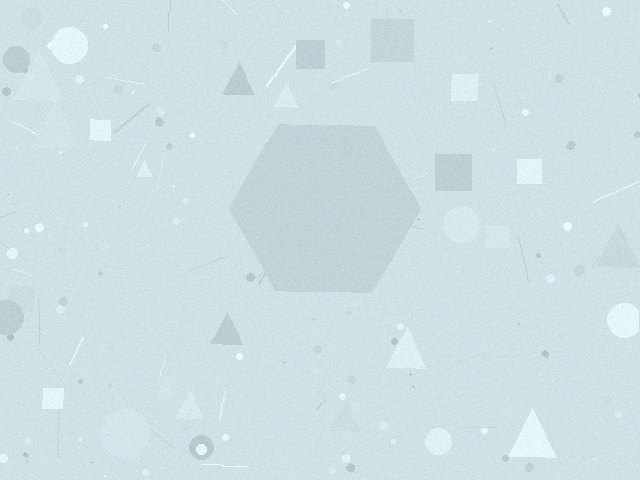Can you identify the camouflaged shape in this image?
The camouflaged shape is a hexagon.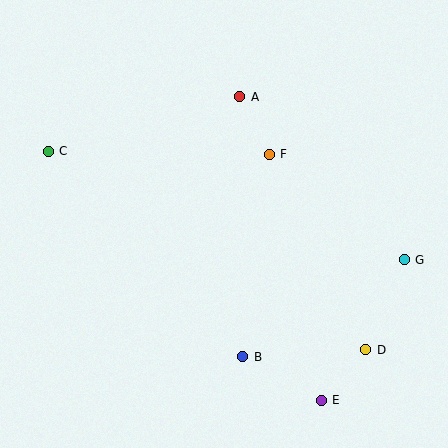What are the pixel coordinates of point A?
Point A is at (240, 97).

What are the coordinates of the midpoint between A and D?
The midpoint between A and D is at (303, 223).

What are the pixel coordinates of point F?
Point F is at (269, 154).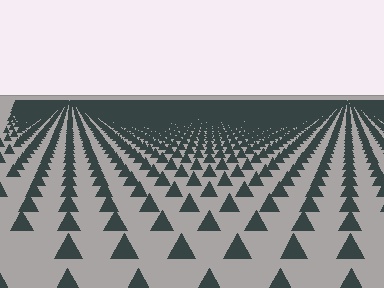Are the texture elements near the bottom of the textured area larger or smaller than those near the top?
Larger. Near the bottom, elements are closer to the viewer and appear at a bigger on-screen size.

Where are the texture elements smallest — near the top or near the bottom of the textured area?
Near the top.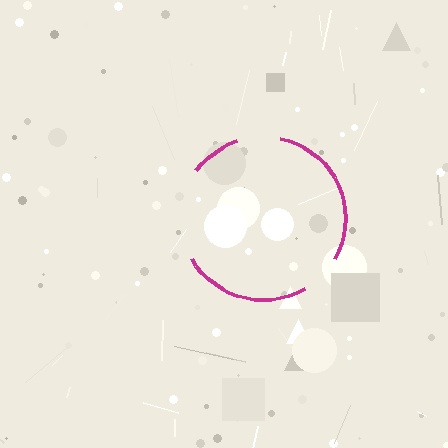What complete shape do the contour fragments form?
The contour fragments form a circle.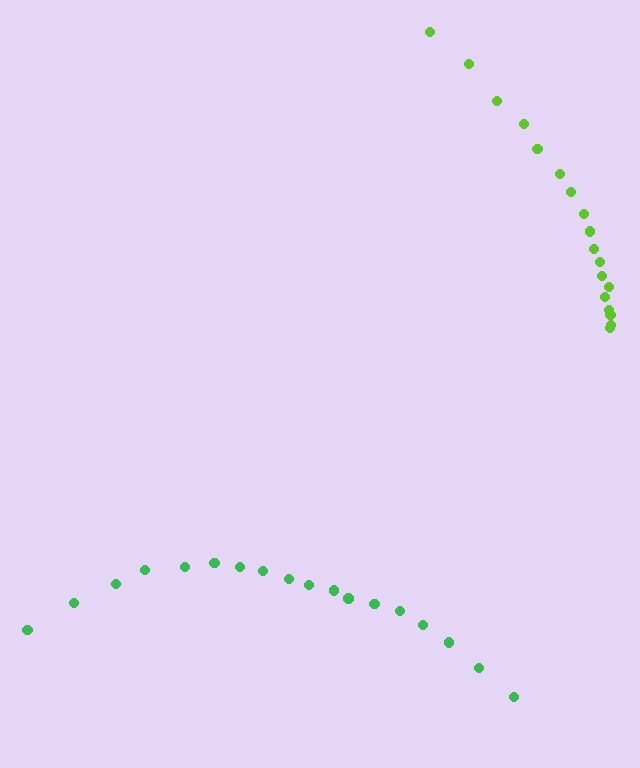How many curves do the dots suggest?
There are 2 distinct paths.